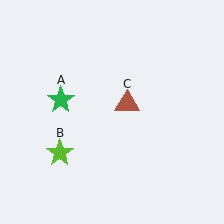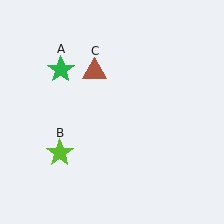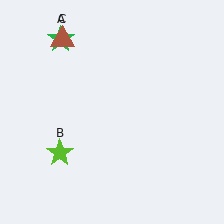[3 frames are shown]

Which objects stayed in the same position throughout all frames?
Lime star (object B) remained stationary.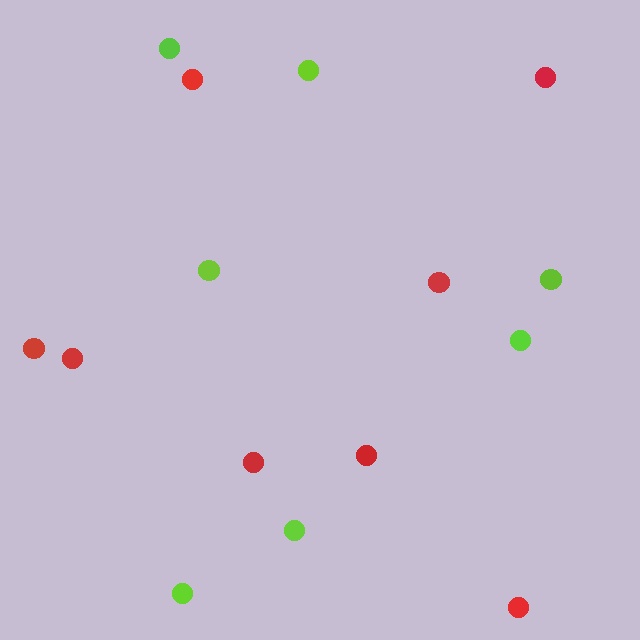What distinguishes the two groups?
There are 2 groups: one group of red circles (8) and one group of lime circles (7).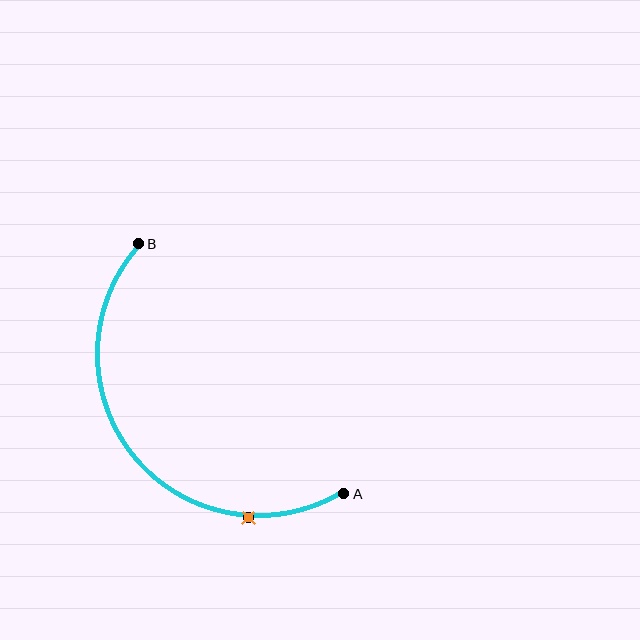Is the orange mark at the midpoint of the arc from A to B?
No. The orange mark lies on the arc but is closer to endpoint A. The arc midpoint would be at the point on the curve equidistant along the arc from both A and B.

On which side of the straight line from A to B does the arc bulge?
The arc bulges below and to the left of the straight line connecting A and B.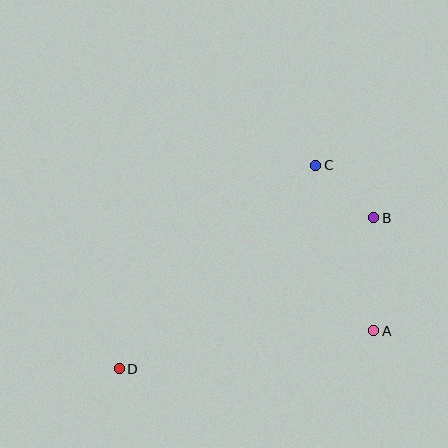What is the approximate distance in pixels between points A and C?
The distance between A and C is approximately 176 pixels.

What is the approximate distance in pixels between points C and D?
The distance between C and D is approximately 283 pixels.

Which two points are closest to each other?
Points B and C are closest to each other.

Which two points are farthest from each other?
Points B and D are farthest from each other.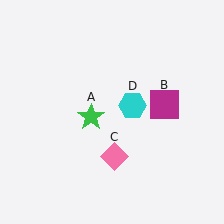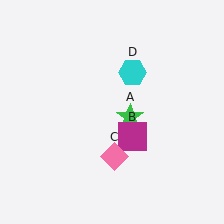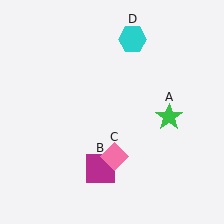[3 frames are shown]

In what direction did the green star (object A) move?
The green star (object A) moved right.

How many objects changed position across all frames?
3 objects changed position: green star (object A), magenta square (object B), cyan hexagon (object D).